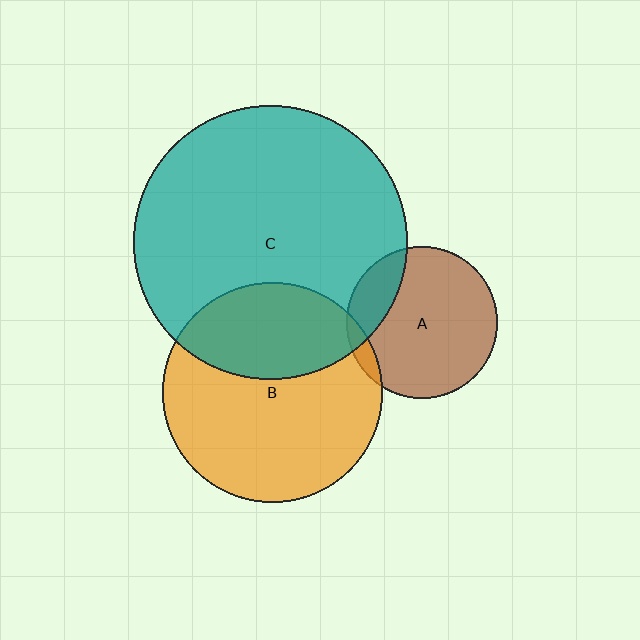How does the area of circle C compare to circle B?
Approximately 1.6 times.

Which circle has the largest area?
Circle C (teal).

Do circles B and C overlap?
Yes.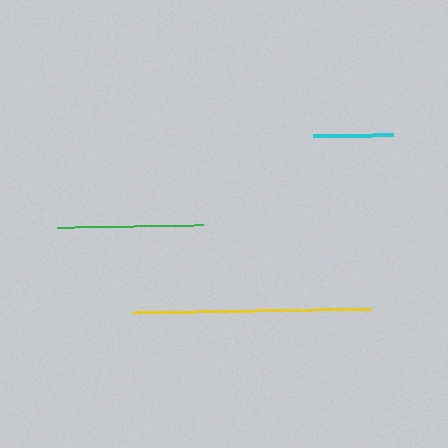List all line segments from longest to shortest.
From longest to shortest: yellow, green, cyan.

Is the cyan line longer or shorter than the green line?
The green line is longer than the cyan line.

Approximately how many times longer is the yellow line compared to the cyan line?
The yellow line is approximately 3.0 times the length of the cyan line.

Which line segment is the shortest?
The cyan line is the shortest at approximately 80 pixels.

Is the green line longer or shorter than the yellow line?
The yellow line is longer than the green line.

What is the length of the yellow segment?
The yellow segment is approximately 239 pixels long.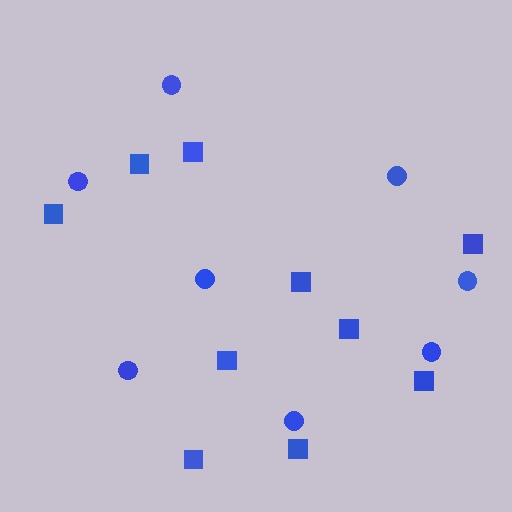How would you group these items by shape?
There are 2 groups: one group of circles (8) and one group of squares (10).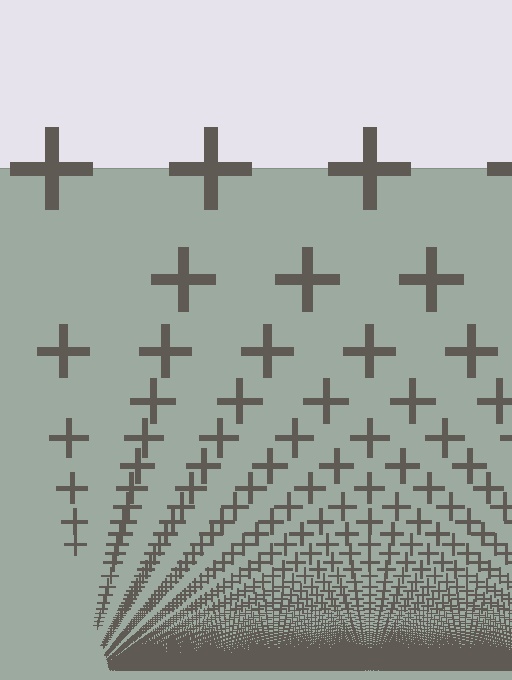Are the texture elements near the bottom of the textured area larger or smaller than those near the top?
Smaller. The gradient is inverted — elements near the bottom are smaller and denser.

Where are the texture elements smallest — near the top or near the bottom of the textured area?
Near the bottom.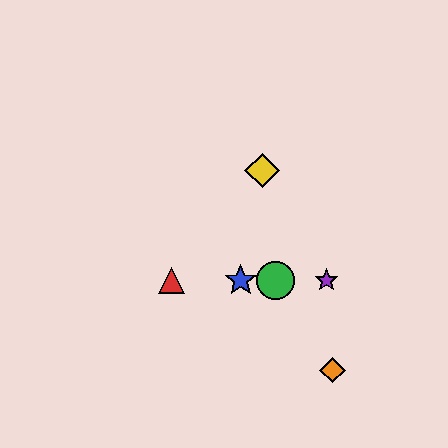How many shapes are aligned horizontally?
4 shapes (the red triangle, the blue star, the green circle, the purple star) are aligned horizontally.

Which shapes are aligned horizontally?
The red triangle, the blue star, the green circle, the purple star are aligned horizontally.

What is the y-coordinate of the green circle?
The green circle is at y≈280.